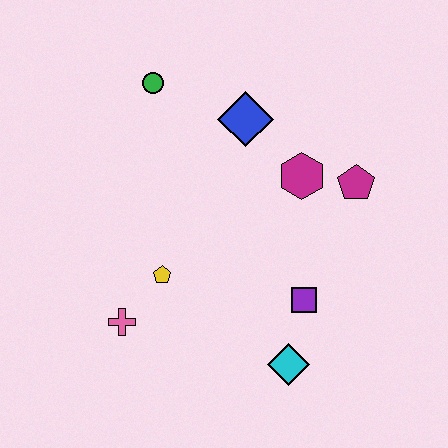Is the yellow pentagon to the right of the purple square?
No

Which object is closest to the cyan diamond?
The purple square is closest to the cyan diamond.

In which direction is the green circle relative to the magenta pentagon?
The green circle is to the left of the magenta pentagon.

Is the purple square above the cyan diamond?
Yes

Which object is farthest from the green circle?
The cyan diamond is farthest from the green circle.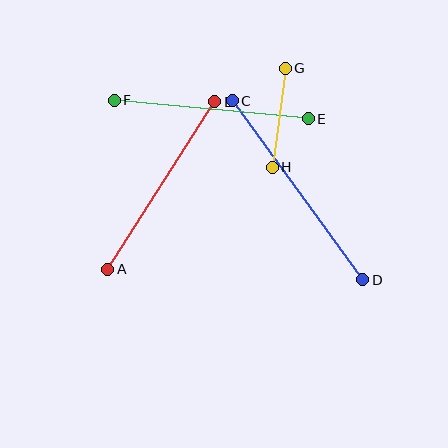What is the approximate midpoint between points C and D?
The midpoint is at approximately (298, 190) pixels.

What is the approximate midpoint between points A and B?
The midpoint is at approximately (161, 186) pixels.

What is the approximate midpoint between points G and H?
The midpoint is at approximately (279, 118) pixels.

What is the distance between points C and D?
The distance is approximately 221 pixels.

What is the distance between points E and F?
The distance is approximately 195 pixels.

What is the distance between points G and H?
The distance is approximately 100 pixels.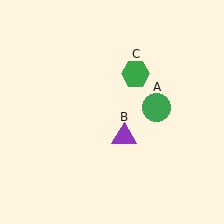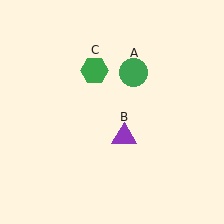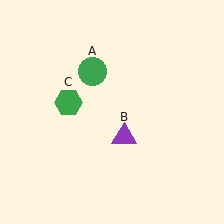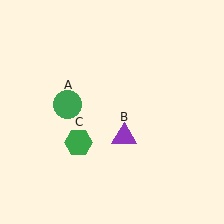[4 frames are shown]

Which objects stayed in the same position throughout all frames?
Purple triangle (object B) remained stationary.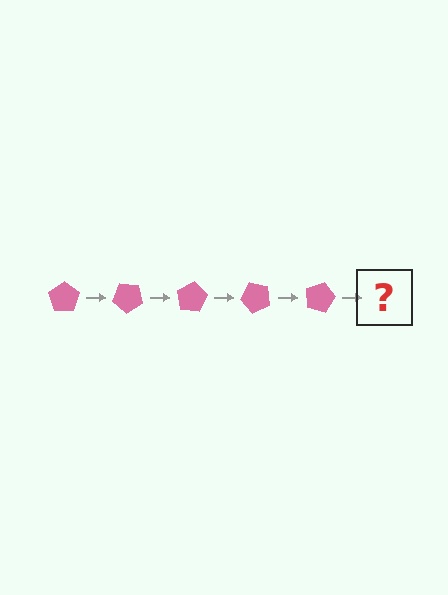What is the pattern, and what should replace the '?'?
The pattern is that the pentagon rotates 40 degrees each step. The '?' should be a pink pentagon rotated 200 degrees.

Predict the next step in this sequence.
The next step is a pink pentagon rotated 200 degrees.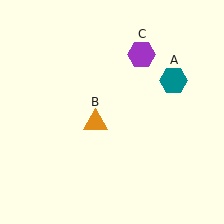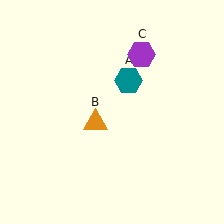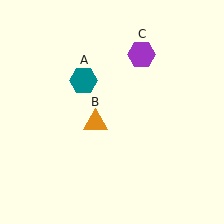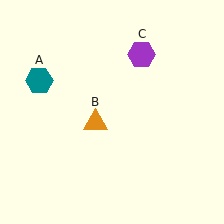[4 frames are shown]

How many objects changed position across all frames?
1 object changed position: teal hexagon (object A).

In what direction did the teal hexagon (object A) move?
The teal hexagon (object A) moved left.